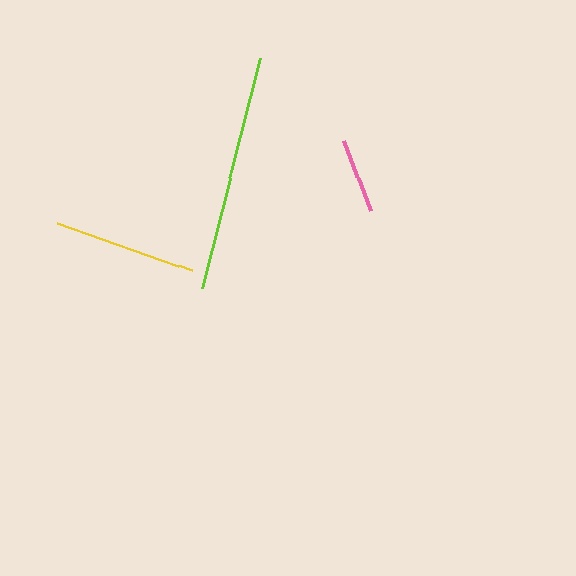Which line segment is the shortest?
The pink line is the shortest at approximately 74 pixels.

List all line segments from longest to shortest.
From longest to shortest: lime, yellow, pink.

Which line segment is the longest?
The lime line is the longest at approximately 238 pixels.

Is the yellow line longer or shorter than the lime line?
The lime line is longer than the yellow line.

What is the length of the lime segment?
The lime segment is approximately 238 pixels long.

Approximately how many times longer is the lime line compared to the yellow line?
The lime line is approximately 1.7 times the length of the yellow line.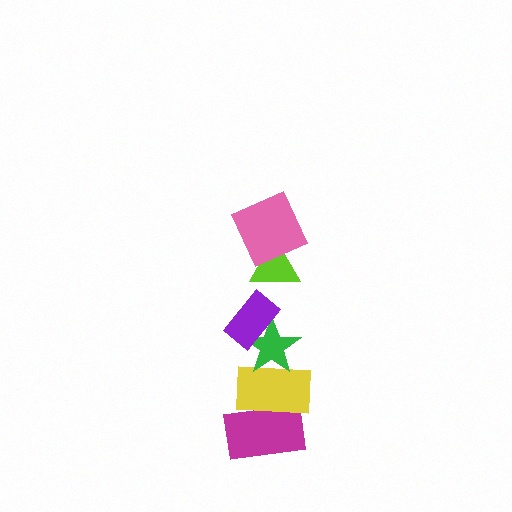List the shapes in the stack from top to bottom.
From top to bottom: the pink square, the lime triangle, the purple rectangle, the green star, the yellow rectangle, the magenta rectangle.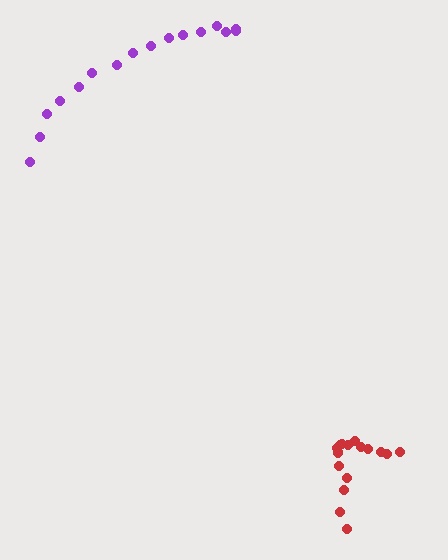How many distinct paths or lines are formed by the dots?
There are 2 distinct paths.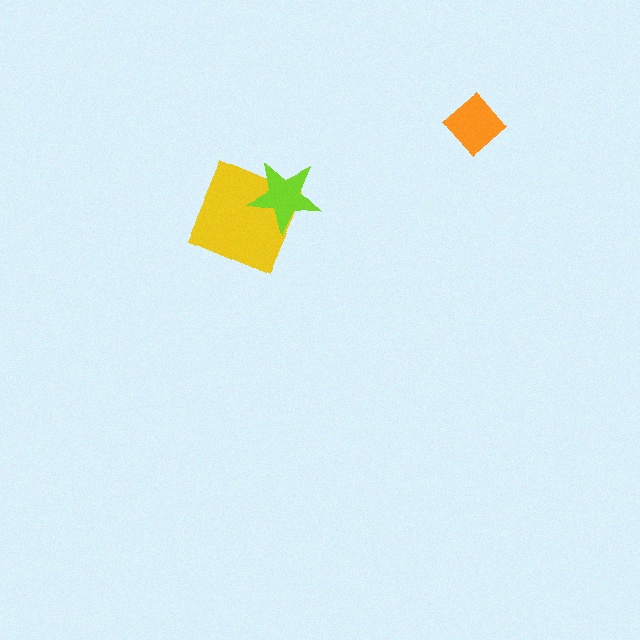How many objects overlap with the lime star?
1 object overlaps with the lime star.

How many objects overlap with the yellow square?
1 object overlaps with the yellow square.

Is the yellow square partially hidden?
Yes, it is partially covered by another shape.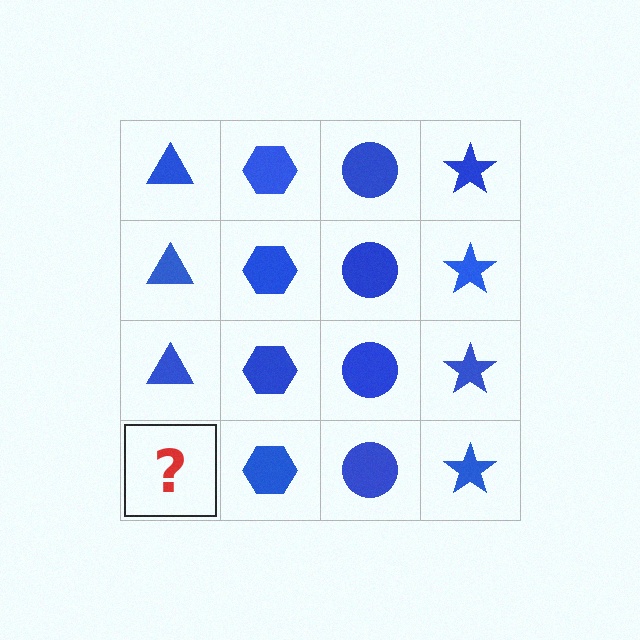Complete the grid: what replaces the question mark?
The question mark should be replaced with a blue triangle.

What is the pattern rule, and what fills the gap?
The rule is that each column has a consistent shape. The gap should be filled with a blue triangle.